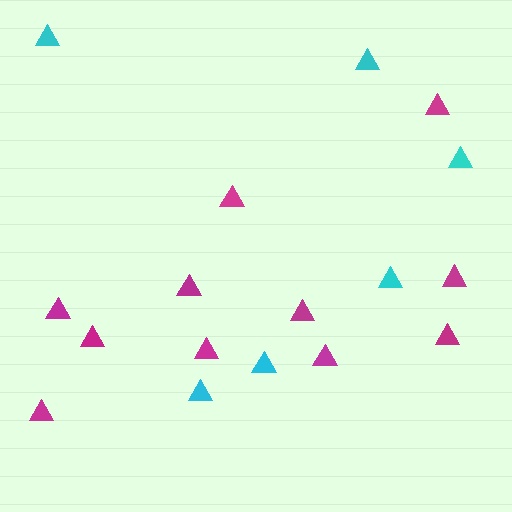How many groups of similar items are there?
There are 2 groups: one group of magenta triangles (11) and one group of cyan triangles (6).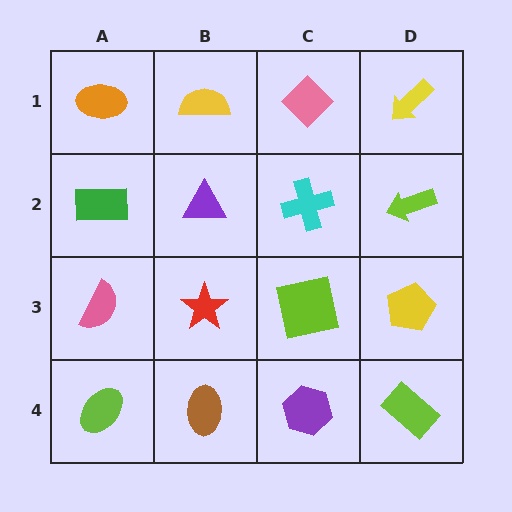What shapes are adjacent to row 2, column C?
A pink diamond (row 1, column C), a lime square (row 3, column C), a purple triangle (row 2, column B), a lime arrow (row 2, column D).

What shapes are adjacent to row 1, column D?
A lime arrow (row 2, column D), a pink diamond (row 1, column C).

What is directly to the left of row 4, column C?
A brown ellipse.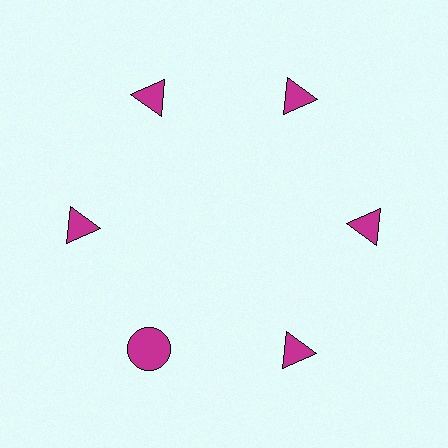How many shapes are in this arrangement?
There are 6 shapes arranged in a ring pattern.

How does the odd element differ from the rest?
It has a different shape: circle instead of triangle.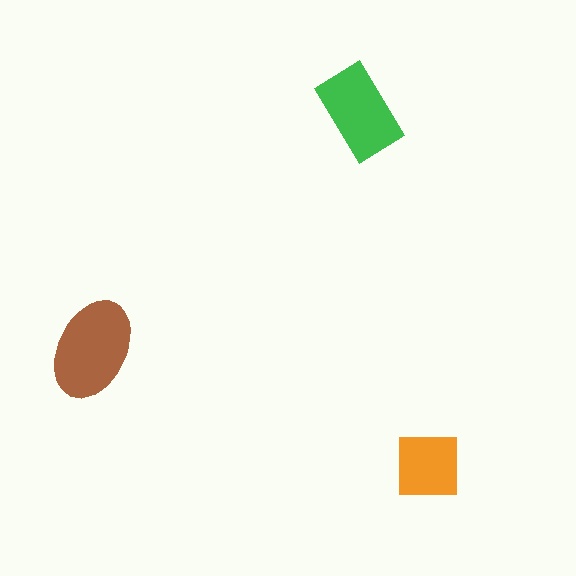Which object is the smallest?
The orange square.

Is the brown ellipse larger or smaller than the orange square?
Larger.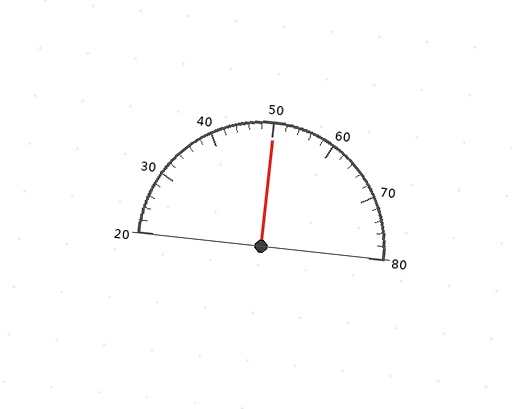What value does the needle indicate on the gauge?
The needle indicates approximately 50.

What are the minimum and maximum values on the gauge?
The gauge ranges from 20 to 80.